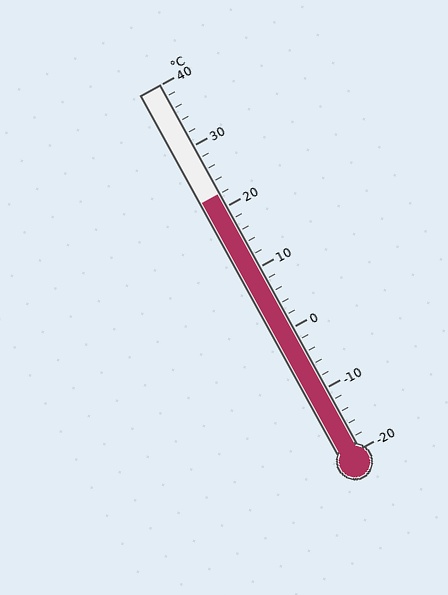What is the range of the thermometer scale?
The thermometer scale ranges from -20°C to 40°C.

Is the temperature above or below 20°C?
The temperature is above 20°C.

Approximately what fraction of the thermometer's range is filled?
The thermometer is filled to approximately 70% of its range.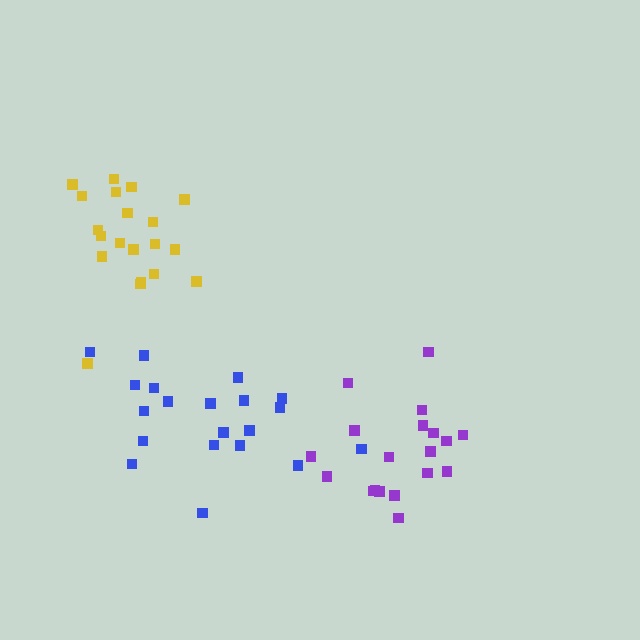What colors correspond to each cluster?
The clusters are colored: blue, purple, yellow.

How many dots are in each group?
Group 1: 20 dots, Group 2: 19 dots, Group 3: 20 dots (59 total).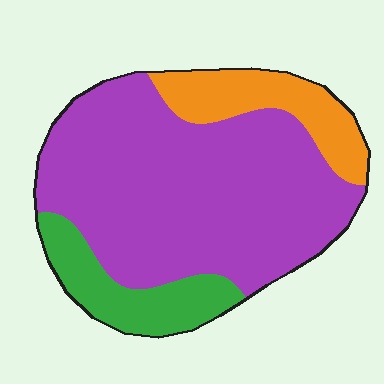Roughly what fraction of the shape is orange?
Orange takes up about one sixth (1/6) of the shape.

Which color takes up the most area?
Purple, at roughly 70%.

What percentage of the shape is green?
Green takes up about one sixth (1/6) of the shape.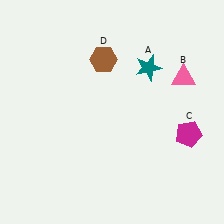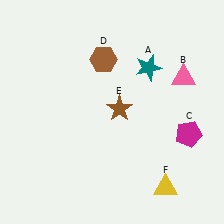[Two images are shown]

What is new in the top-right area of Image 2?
A brown star (E) was added in the top-right area of Image 2.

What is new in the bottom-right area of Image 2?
A yellow triangle (F) was added in the bottom-right area of Image 2.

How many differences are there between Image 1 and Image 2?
There are 2 differences between the two images.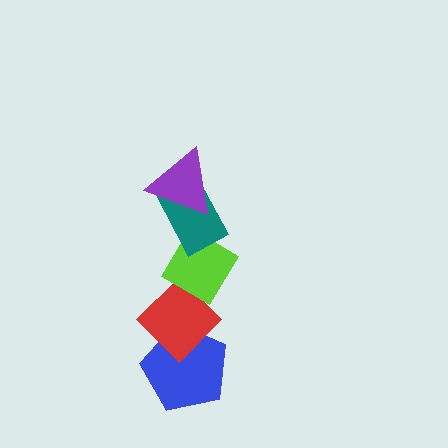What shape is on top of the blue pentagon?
The red diamond is on top of the blue pentagon.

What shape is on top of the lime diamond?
The teal rectangle is on top of the lime diamond.